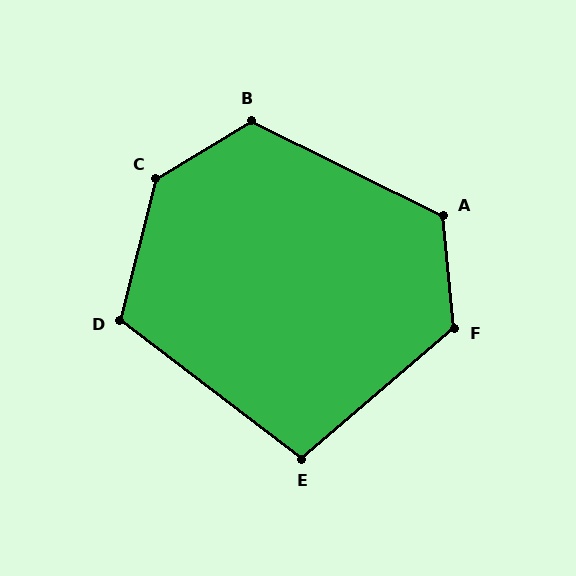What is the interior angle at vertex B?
Approximately 122 degrees (obtuse).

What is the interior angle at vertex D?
Approximately 113 degrees (obtuse).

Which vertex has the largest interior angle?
C, at approximately 136 degrees.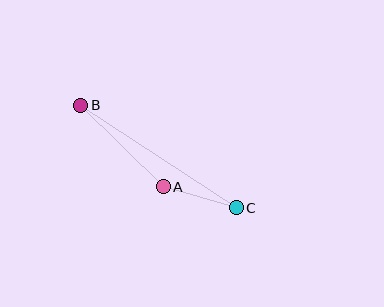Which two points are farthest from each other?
Points B and C are farthest from each other.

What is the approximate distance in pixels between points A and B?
The distance between A and B is approximately 116 pixels.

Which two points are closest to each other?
Points A and C are closest to each other.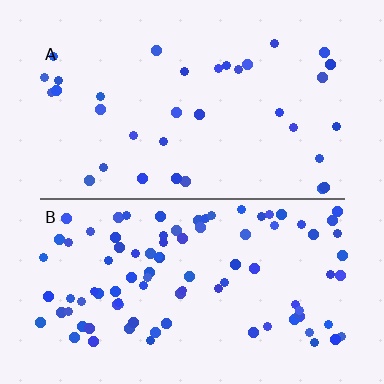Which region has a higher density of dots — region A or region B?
B (the bottom).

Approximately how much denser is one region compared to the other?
Approximately 2.8× — region B over region A.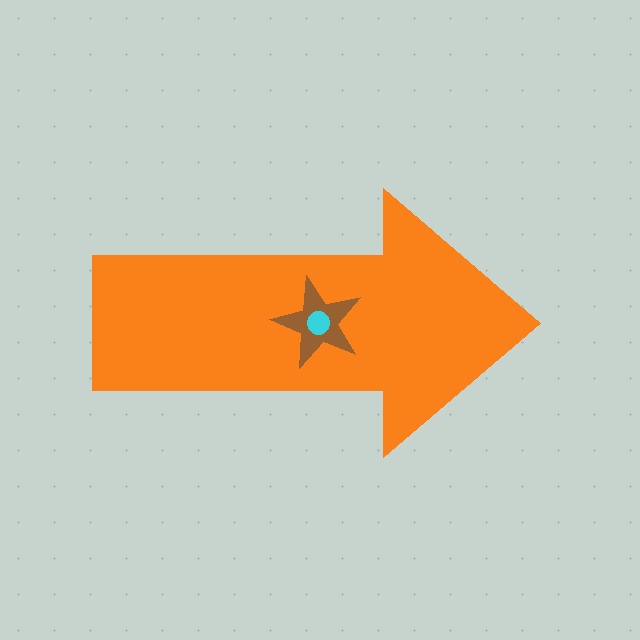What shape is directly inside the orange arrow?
The brown star.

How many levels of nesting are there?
3.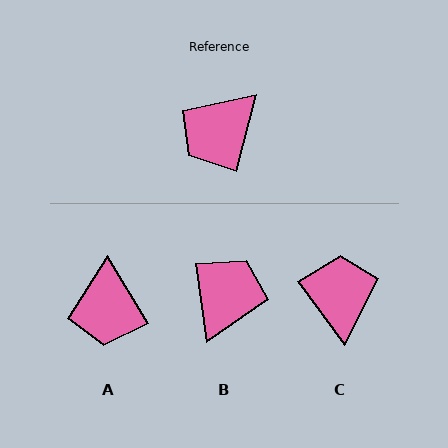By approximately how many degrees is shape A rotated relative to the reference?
Approximately 45 degrees counter-clockwise.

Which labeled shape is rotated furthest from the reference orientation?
B, about 158 degrees away.